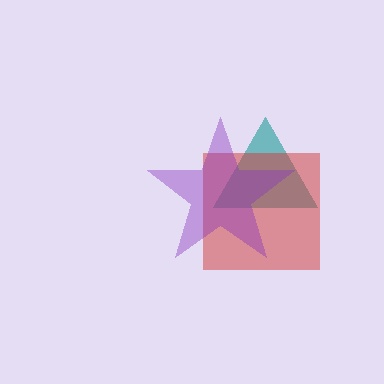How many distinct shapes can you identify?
There are 3 distinct shapes: a teal triangle, a red square, a purple star.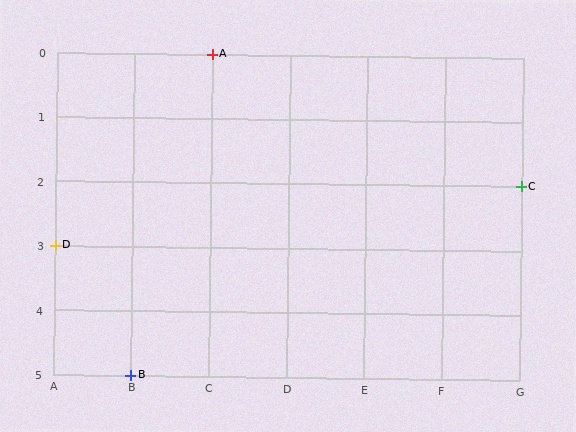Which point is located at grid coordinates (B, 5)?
Point B is at (B, 5).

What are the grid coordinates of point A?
Point A is at grid coordinates (C, 0).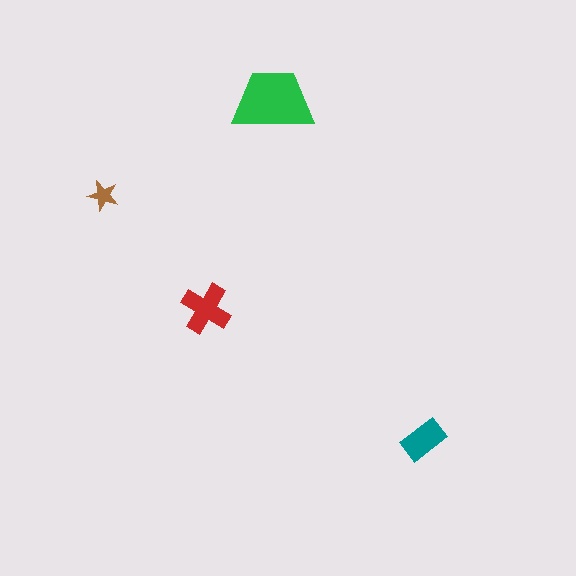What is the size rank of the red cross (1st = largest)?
2nd.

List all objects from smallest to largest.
The brown star, the teal rectangle, the red cross, the green trapezoid.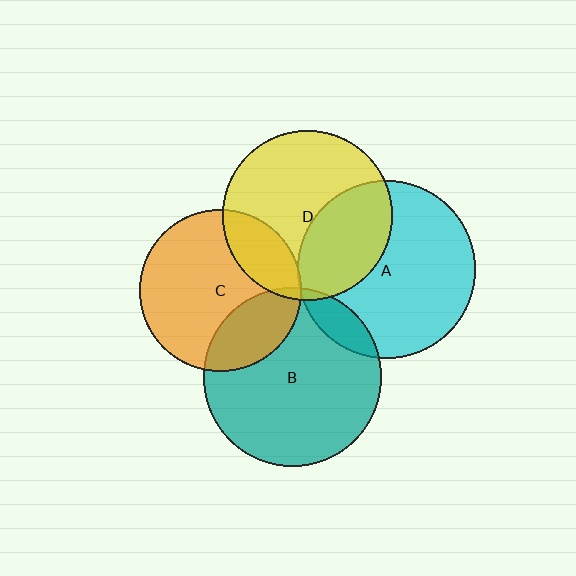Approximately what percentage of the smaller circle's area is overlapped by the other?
Approximately 35%.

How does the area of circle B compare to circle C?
Approximately 1.2 times.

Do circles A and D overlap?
Yes.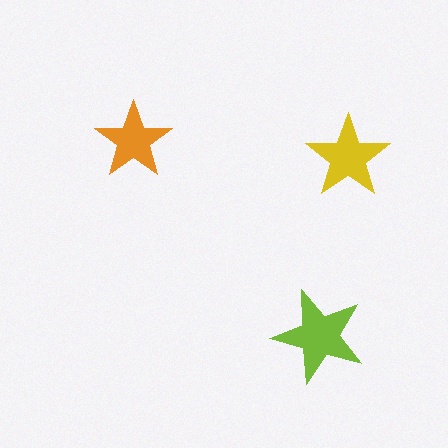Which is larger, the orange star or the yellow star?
The yellow one.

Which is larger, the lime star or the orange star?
The lime one.